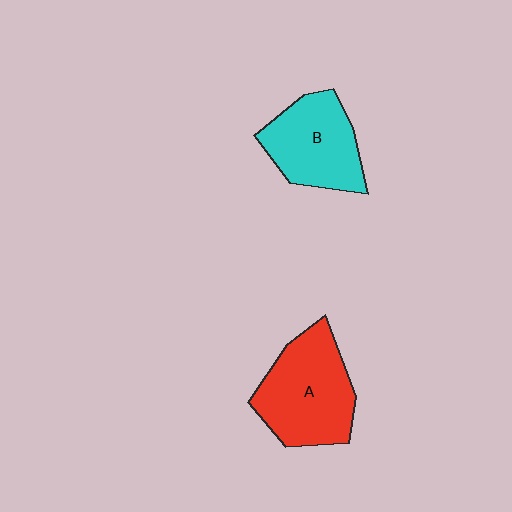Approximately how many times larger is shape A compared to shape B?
Approximately 1.2 times.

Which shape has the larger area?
Shape A (red).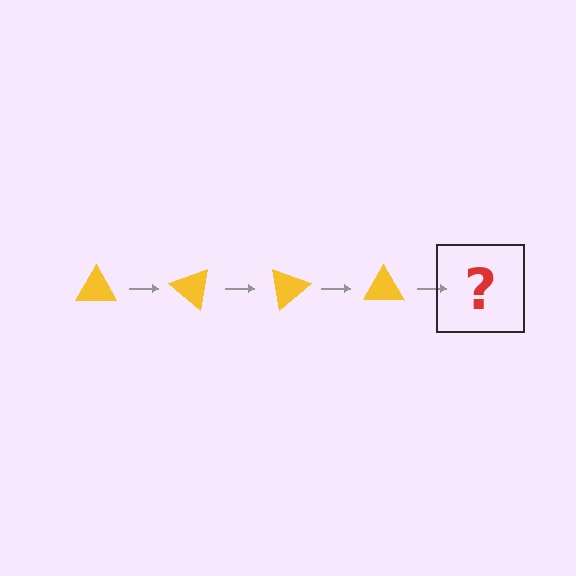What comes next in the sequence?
The next element should be a yellow triangle rotated 160 degrees.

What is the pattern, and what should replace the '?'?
The pattern is that the triangle rotates 40 degrees each step. The '?' should be a yellow triangle rotated 160 degrees.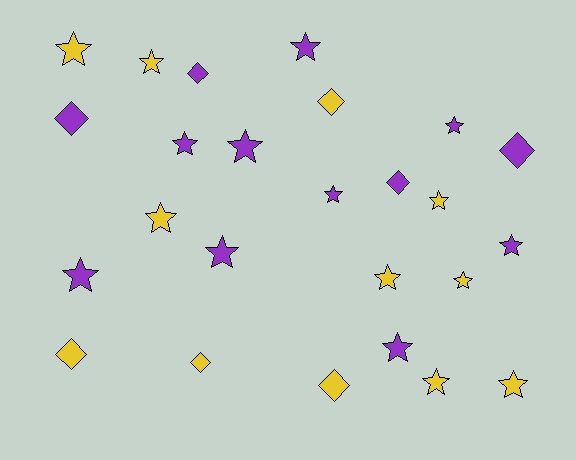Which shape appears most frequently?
Star, with 17 objects.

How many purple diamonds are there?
There are 4 purple diamonds.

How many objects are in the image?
There are 25 objects.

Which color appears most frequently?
Purple, with 13 objects.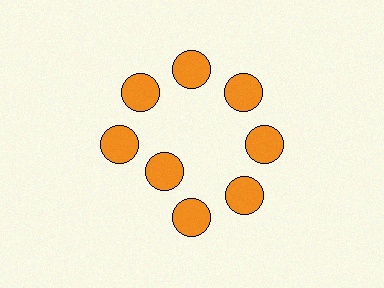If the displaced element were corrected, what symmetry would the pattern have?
It would have 8-fold rotational symmetry — the pattern would map onto itself every 45 degrees.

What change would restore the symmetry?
The symmetry would be restored by moving it outward, back onto the ring so that all 8 circles sit at equal angles and equal distance from the center.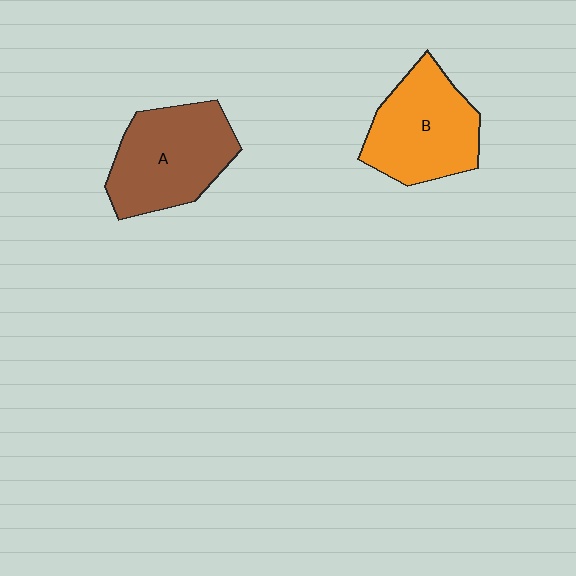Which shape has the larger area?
Shape A (brown).